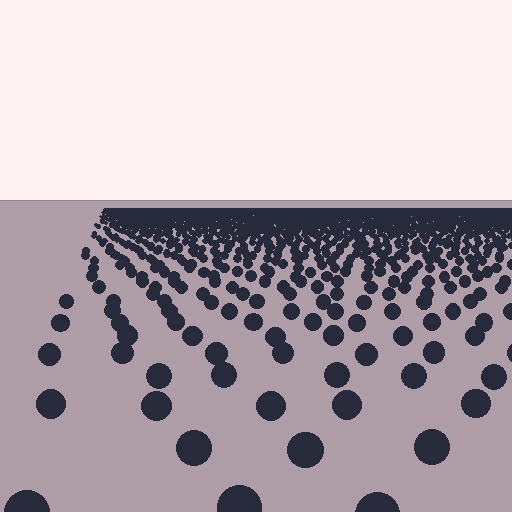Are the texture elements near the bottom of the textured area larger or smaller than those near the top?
Larger. Near the bottom, elements are closer to the viewer and appear at a bigger on-screen size.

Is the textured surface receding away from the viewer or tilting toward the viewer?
The surface is receding away from the viewer. Texture elements get smaller and denser toward the top.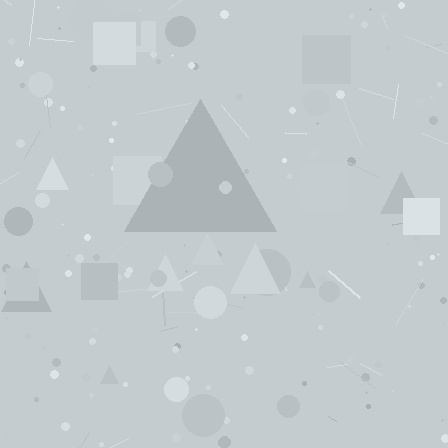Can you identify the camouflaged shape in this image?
The camouflaged shape is a triangle.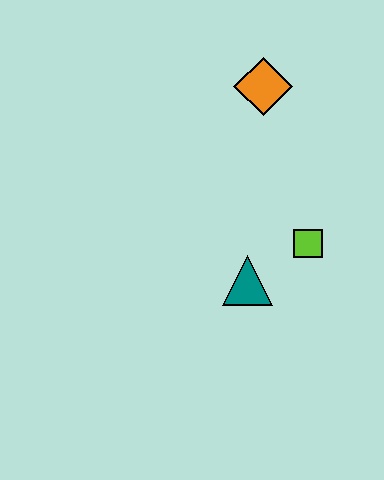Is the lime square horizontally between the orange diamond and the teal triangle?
No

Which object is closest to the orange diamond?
The lime square is closest to the orange diamond.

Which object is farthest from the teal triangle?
The orange diamond is farthest from the teal triangle.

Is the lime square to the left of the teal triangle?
No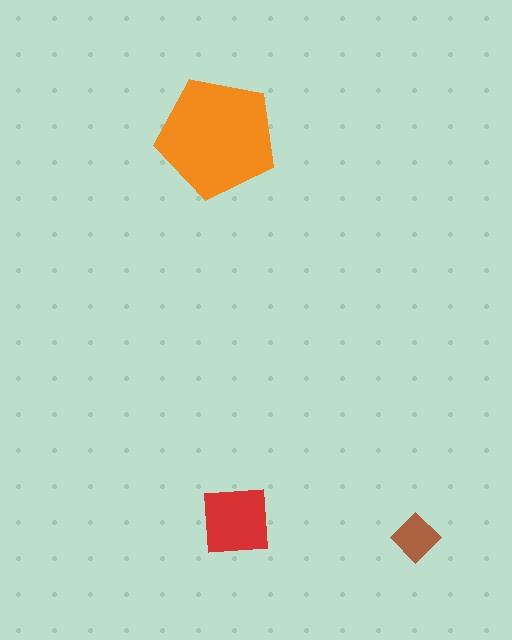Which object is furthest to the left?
The orange pentagon is leftmost.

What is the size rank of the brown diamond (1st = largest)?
3rd.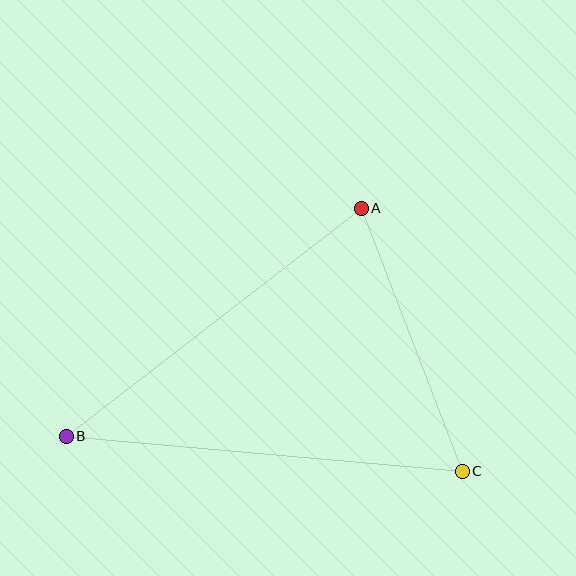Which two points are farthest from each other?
Points B and C are farthest from each other.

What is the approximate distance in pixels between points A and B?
The distance between A and B is approximately 373 pixels.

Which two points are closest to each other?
Points A and C are closest to each other.